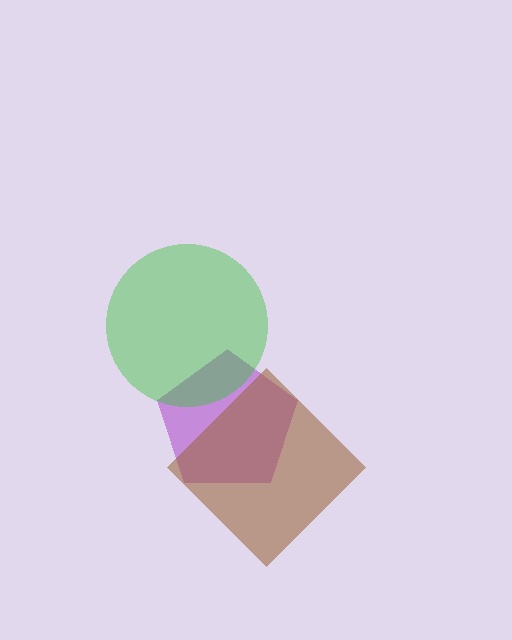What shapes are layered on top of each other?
The layered shapes are: a purple pentagon, a green circle, a brown diamond.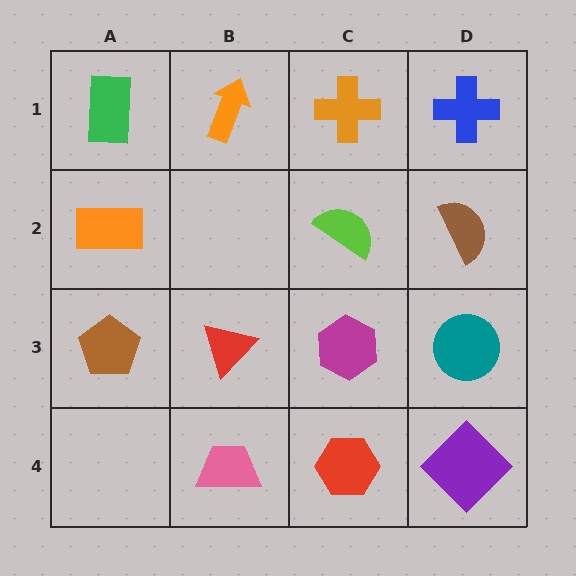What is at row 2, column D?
A brown semicircle.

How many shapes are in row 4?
3 shapes.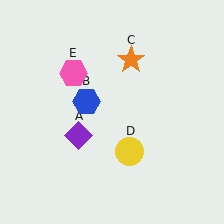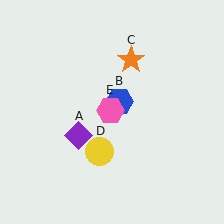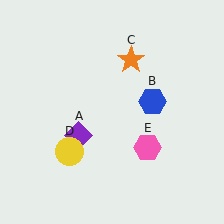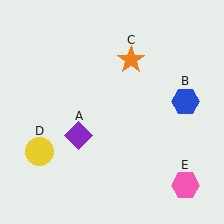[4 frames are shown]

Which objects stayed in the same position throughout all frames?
Purple diamond (object A) and orange star (object C) remained stationary.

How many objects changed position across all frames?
3 objects changed position: blue hexagon (object B), yellow circle (object D), pink hexagon (object E).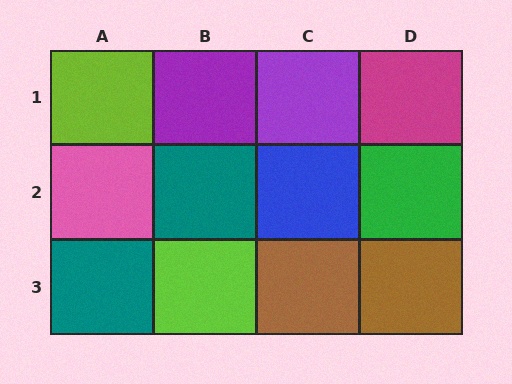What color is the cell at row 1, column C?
Purple.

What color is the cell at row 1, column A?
Lime.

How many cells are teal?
2 cells are teal.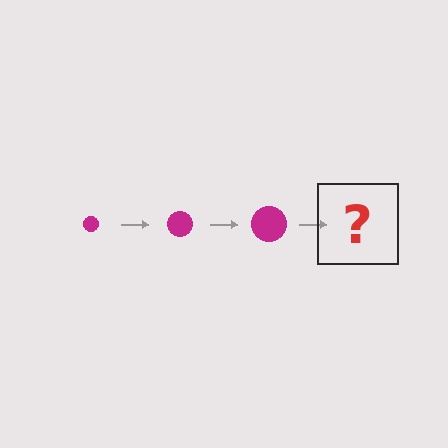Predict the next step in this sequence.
The next step is a magenta circle, larger than the previous one.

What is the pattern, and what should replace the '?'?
The pattern is that the circle gets progressively larger each step. The '?' should be a magenta circle, larger than the previous one.